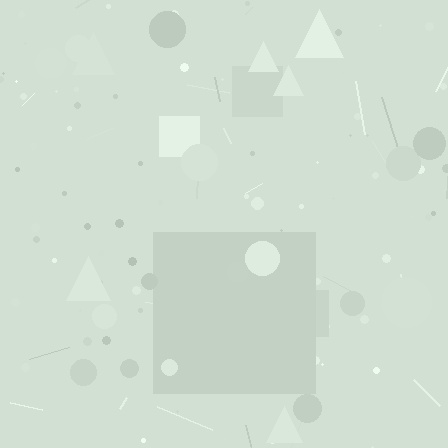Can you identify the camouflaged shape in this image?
The camouflaged shape is a square.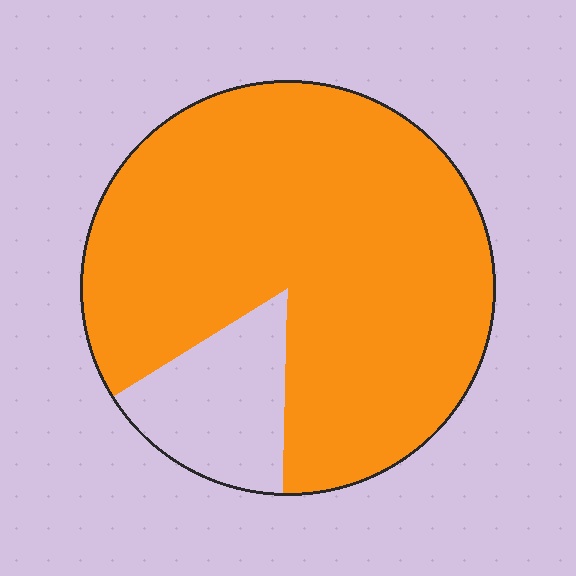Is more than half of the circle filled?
Yes.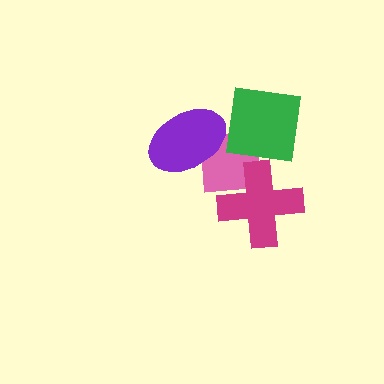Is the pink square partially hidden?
Yes, it is partially covered by another shape.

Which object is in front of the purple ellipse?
The green square is in front of the purple ellipse.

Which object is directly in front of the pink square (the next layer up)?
The purple ellipse is directly in front of the pink square.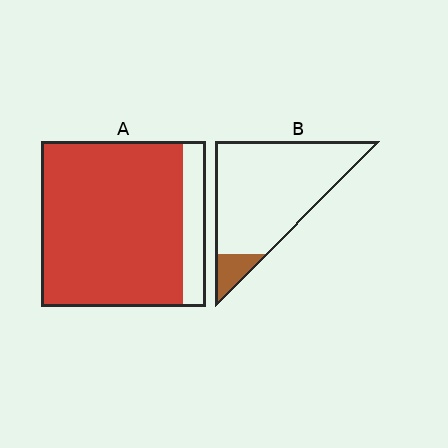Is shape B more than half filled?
No.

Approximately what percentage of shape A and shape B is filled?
A is approximately 85% and B is approximately 10%.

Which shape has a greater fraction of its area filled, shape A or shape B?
Shape A.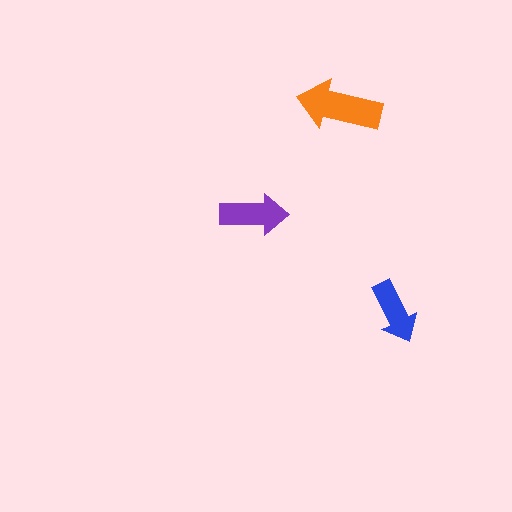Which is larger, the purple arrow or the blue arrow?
The purple one.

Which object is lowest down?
The blue arrow is bottommost.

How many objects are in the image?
There are 3 objects in the image.